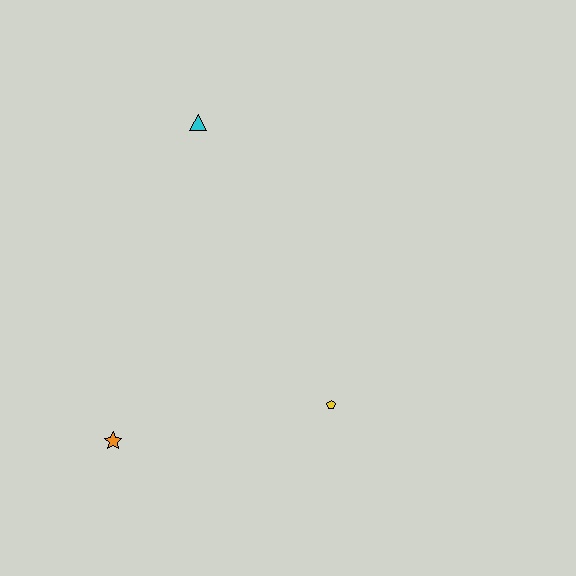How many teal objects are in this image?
There are no teal objects.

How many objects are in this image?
There are 3 objects.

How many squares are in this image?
There are no squares.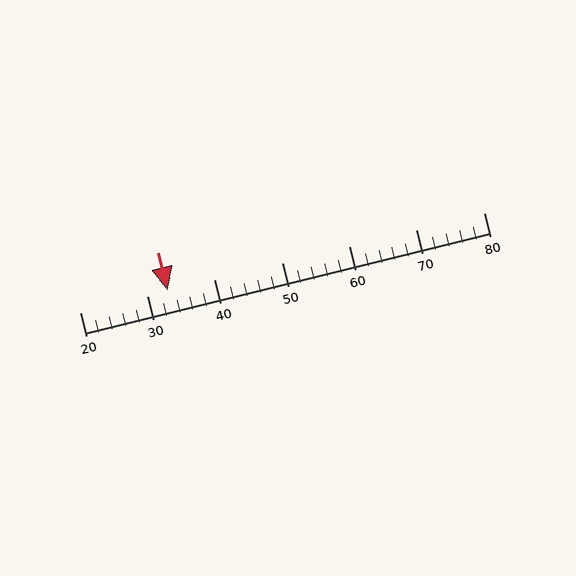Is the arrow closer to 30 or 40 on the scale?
The arrow is closer to 30.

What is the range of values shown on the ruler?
The ruler shows values from 20 to 80.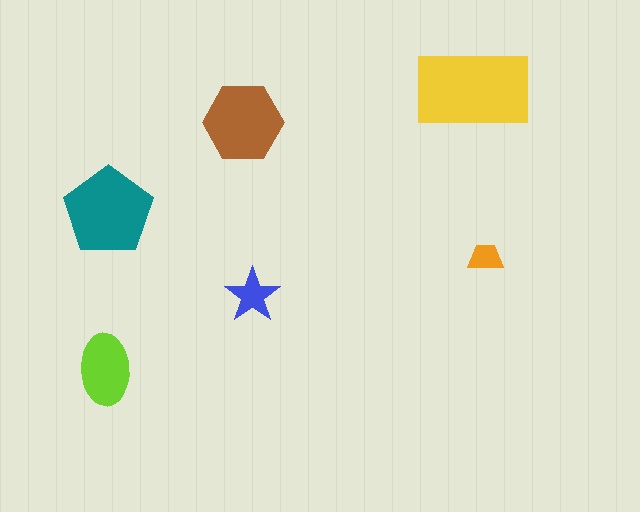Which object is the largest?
The yellow rectangle.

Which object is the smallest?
The orange trapezoid.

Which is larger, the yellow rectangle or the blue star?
The yellow rectangle.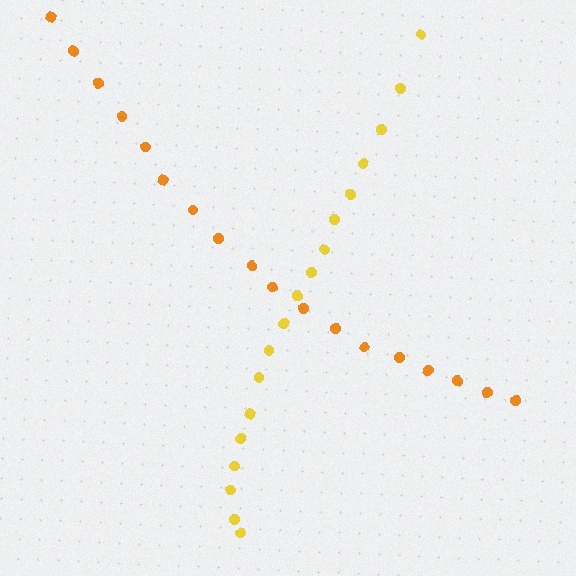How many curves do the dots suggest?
There are 2 distinct paths.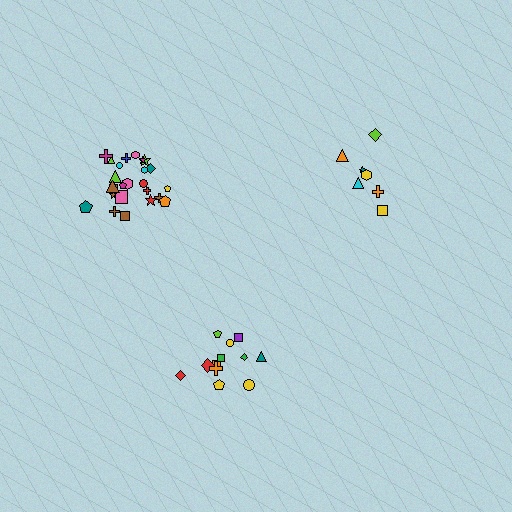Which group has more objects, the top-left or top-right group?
The top-left group.